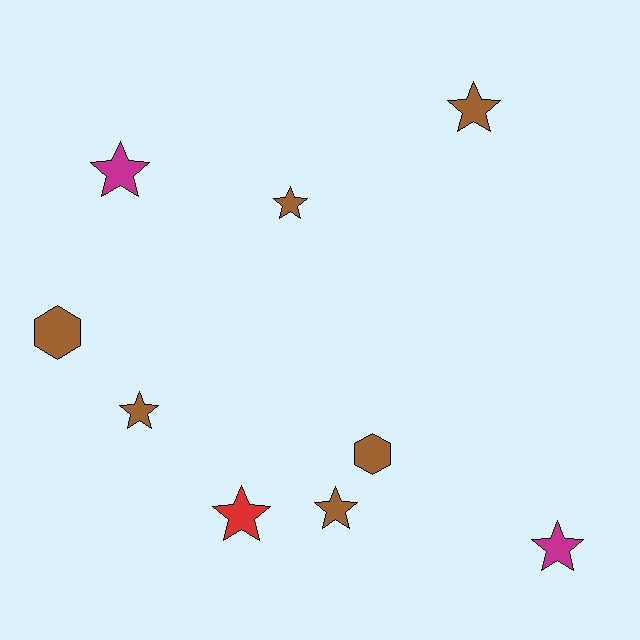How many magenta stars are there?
There are 2 magenta stars.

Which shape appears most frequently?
Star, with 7 objects.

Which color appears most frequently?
Brown, with 6 objects.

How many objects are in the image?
There are 9 objects.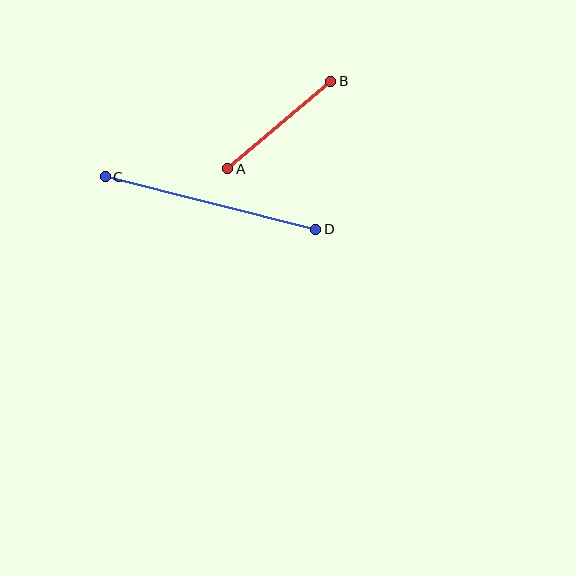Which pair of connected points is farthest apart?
Points C and D are farthest apart.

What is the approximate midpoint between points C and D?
The midpoint is at approximately (211, 203) pixels.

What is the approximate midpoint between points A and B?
The midpoint is at approximately (279, 125) pixels.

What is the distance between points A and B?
The distance is approximately 135 pixels.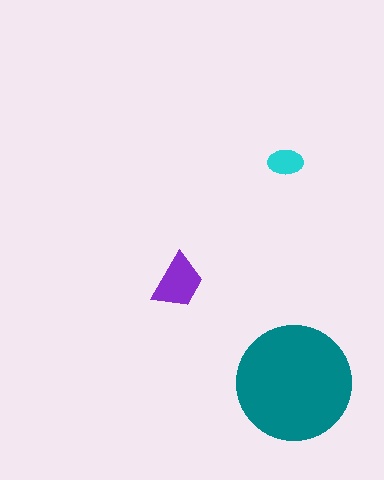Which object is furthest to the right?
The teal circle is rightmost.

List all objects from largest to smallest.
The teal circle, the purple trapezoid, the cyan ellipse.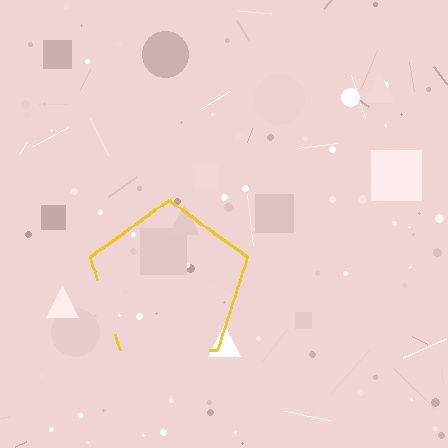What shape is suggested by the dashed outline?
The dashed outline suggests a pentagon.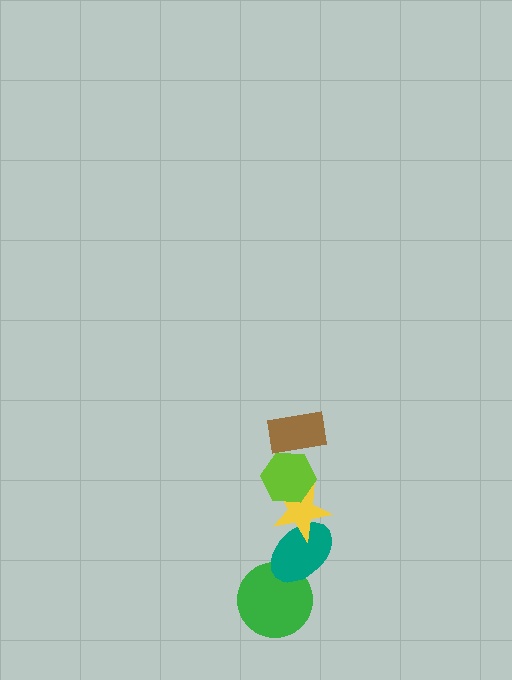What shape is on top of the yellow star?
The lime hexagon is on top of the yellow star.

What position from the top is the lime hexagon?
The lime hexagon is 2nd from the top.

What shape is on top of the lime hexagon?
The brown rectangle is on top of the lime hexagon.